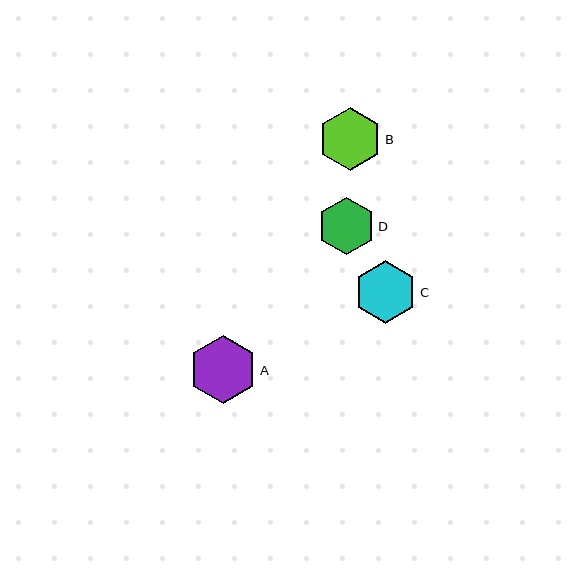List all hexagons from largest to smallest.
From largest to smallest: A, B, C, D.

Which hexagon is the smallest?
Hexagon D is the smallest with a size of approximately 58 pixels.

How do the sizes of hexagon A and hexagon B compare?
Hexagon A and hexagon B are approximately the same size.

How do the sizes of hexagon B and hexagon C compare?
Hexagon B and hexagon C are approximately the same size.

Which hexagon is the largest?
Hexagon A is the largest with a size of approximately 67 pixels.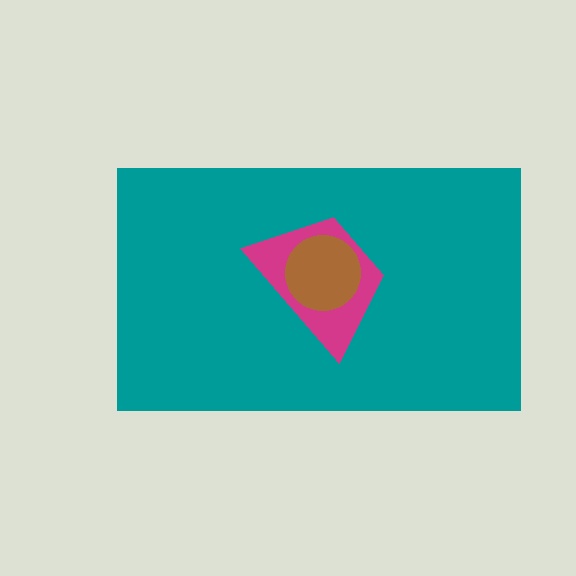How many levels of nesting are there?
3.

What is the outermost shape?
The teal rectangle.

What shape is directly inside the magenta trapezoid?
The brown circle.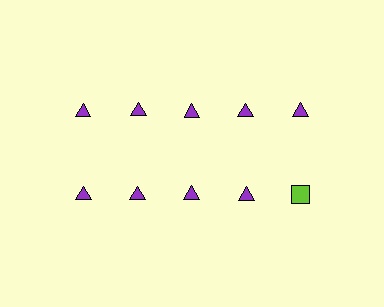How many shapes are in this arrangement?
There are 10 shapes arranged in a grid pattern.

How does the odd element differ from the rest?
It differs in both color (lime instead of purple) and shape (square instead of triangle).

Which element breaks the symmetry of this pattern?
The lime square in the second row, rightmost column breaks the symmetry. All other shapes are purple triangles.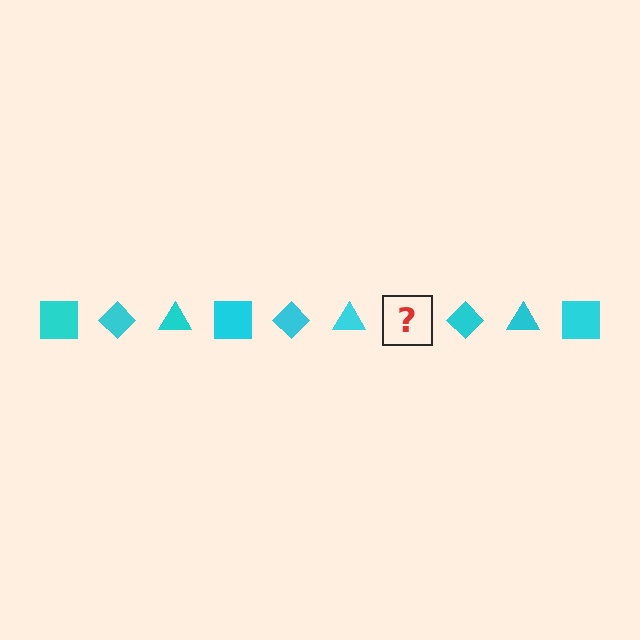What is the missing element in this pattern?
The missing element is a cyan square.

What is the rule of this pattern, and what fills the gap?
The rule is that the pattern cycles through square, diamond, triangle shapes in cyan. The gap should be filled with a cyan square.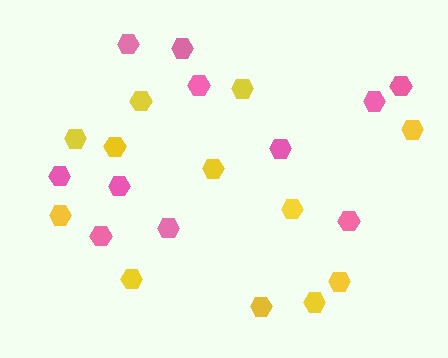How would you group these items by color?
There are 2 groups: one group of pink hexagons (11) and one group of yellow hexagons (12).